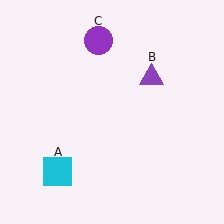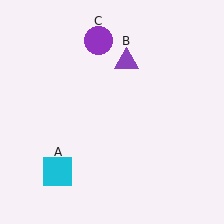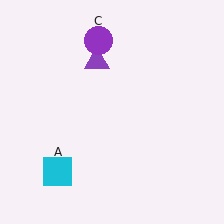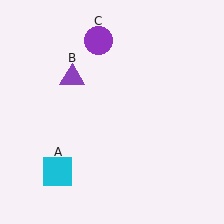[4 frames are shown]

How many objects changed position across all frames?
1 object changed position: purple triangle (object B).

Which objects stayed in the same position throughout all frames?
Cyan square (object A) and purple circle (object C) remained stationary.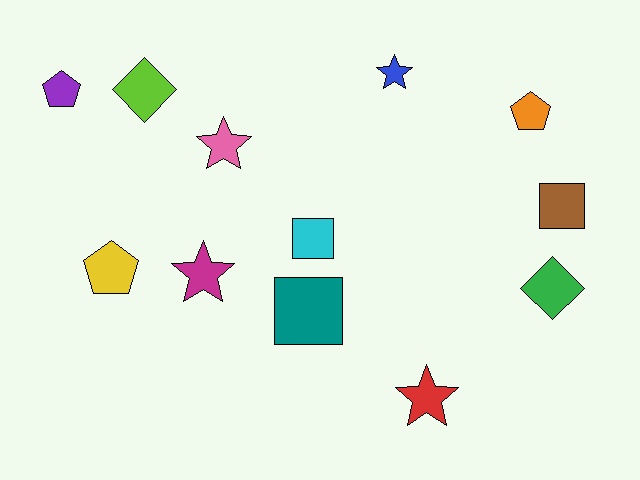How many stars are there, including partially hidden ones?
There are 4 stars.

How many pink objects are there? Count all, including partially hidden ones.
There is 1 pink object.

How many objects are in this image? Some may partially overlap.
There are 12 objects.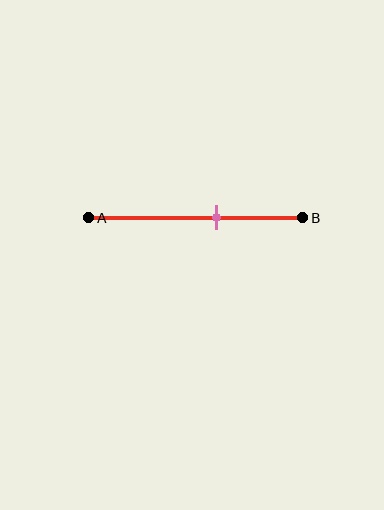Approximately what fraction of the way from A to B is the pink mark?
The pink mark is approximately 60% of the way from A to B.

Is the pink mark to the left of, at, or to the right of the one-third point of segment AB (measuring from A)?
The pink mark is to the right of the one-third point of segment AB.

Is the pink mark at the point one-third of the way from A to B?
No, the mark is at about 60% from A, not at the 33% one-third point.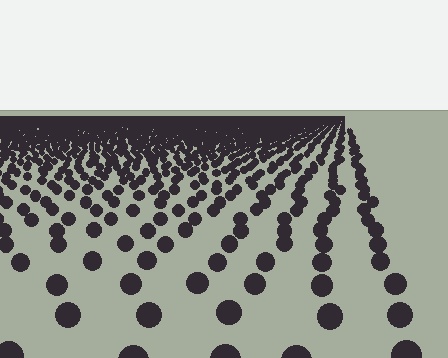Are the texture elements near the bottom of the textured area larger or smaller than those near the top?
Larger. Near the bottom, elements are closer to the viewer and appear at a bigger on-screen size.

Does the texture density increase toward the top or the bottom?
Density increases toward the top.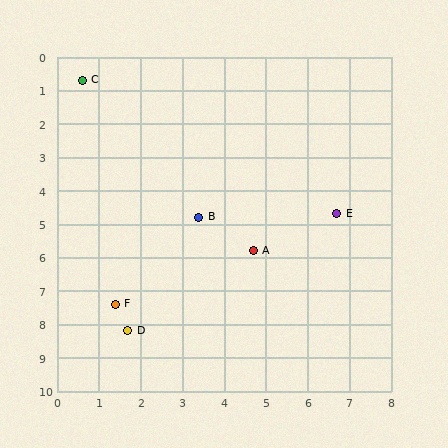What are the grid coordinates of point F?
Point F is at approximately (1.4, 7.4).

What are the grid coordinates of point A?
Point A is at approximately (4.7, 5.8).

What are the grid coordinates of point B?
Point B is at approximately (3.4, 4.8).